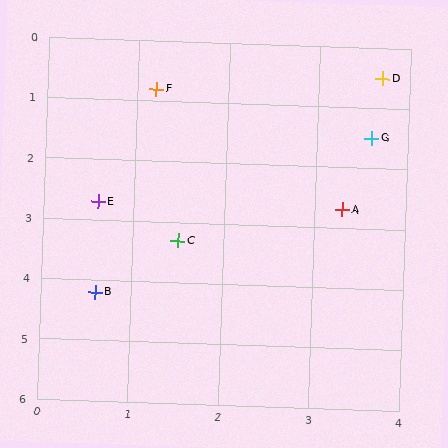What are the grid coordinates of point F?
Point F is at approximately (1.2, 0.8).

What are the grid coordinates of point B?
Point B is at approximately (0.6, 4.2).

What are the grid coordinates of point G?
Point G is at approximately (3.6, 1.5).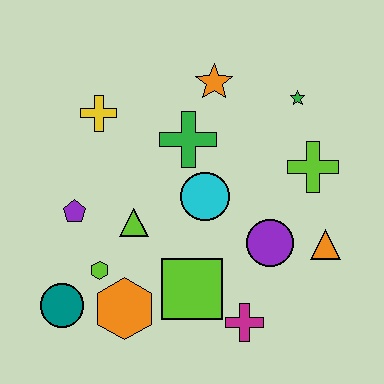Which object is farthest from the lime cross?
The teal circle is farthest from the lime cross.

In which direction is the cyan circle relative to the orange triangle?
The cyan circle is to the left of the orange triangle.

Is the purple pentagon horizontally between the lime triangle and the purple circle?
No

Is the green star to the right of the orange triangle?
No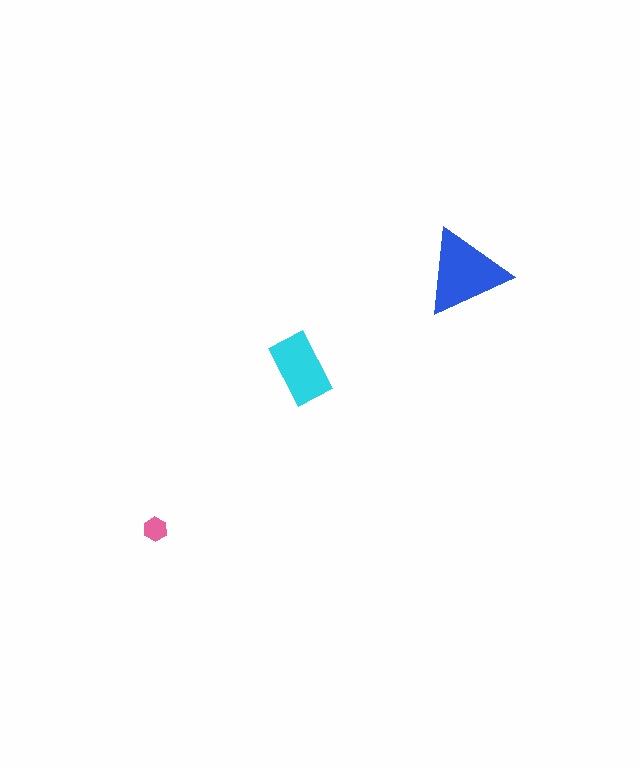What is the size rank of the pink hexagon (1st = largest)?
3rd.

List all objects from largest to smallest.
The blue triangle, the cyan rectangle, the pink hexagon.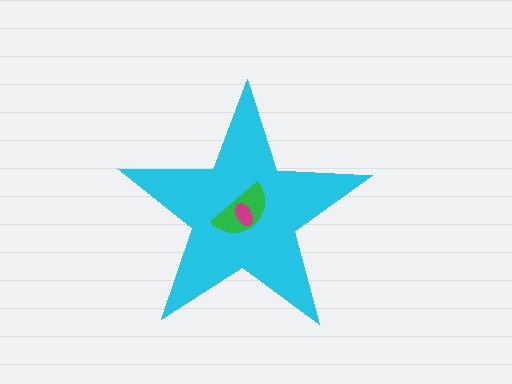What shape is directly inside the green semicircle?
The magenta ellipse.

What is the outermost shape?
The cyan star.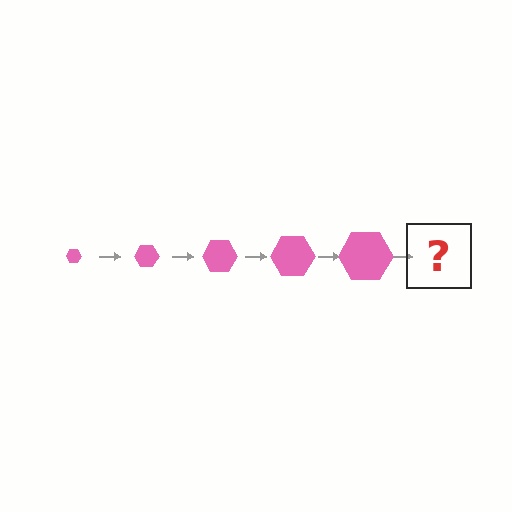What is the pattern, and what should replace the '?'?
The pattern is that the hexagon gets progressively larger each step. The '?' should be a pink hexagon, larger than the previous one.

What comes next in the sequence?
The next element should be a pink hexagon, larger than the previous one.